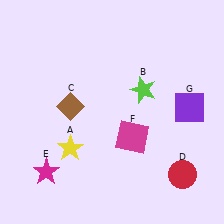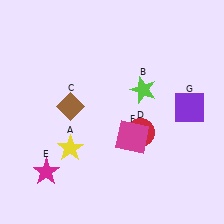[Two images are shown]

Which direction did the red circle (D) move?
The red circle (D) moved up.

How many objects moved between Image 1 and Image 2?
1 object moved between the two images.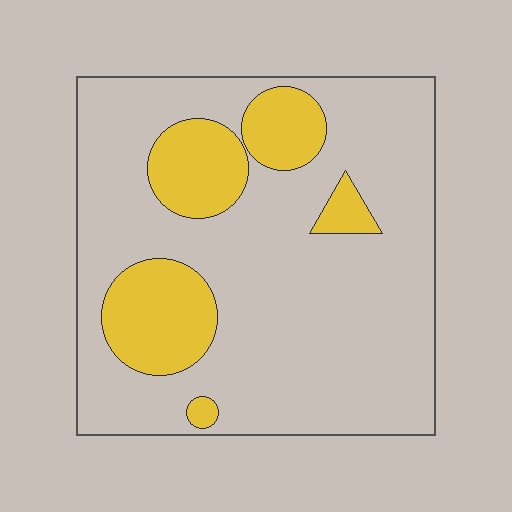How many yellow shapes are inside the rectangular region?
5.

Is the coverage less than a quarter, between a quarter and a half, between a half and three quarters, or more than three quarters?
Less than a quarter.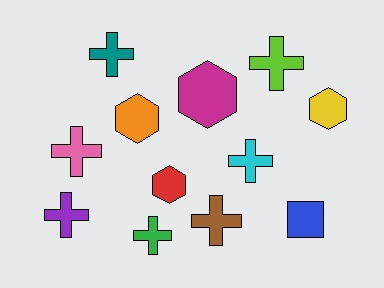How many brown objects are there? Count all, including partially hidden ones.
There is 1 brown object.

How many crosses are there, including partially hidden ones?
There are 7 crosses.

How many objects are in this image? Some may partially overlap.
There are 12 objects.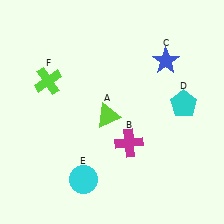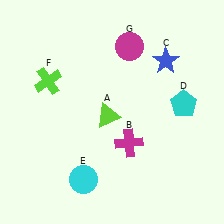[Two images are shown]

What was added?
A magenta circle (G) was added in Image 2.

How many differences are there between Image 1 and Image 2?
There is 1 difference between the two images.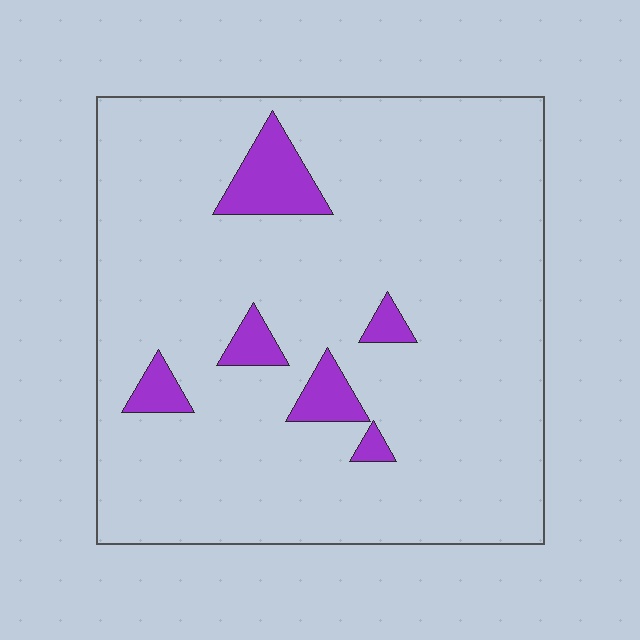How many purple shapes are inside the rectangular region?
6.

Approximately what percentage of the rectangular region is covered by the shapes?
Approximately 10%.